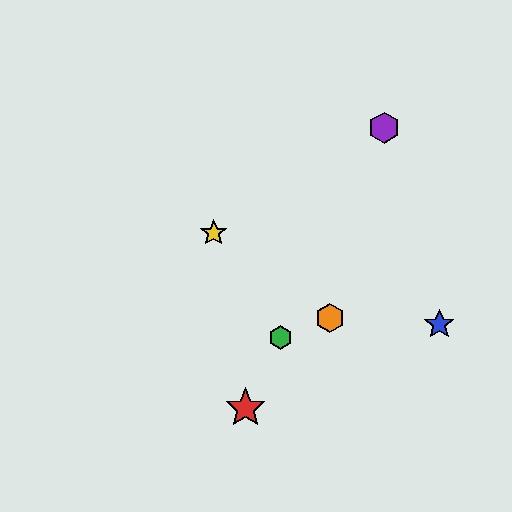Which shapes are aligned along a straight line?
The red star, the green hexagon, the purple hexagon are aligned along a straight line.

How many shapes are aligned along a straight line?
3 shapes (the red star, the green hexagon, the purple hexagon) are aligned along a straight line.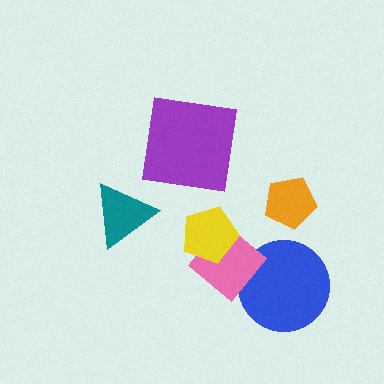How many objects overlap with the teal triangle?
0 objects overlap with the teal triangle.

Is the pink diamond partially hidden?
Yes, it is partially covered by another shape.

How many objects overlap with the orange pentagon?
0 objects overlap with the orange pentagon.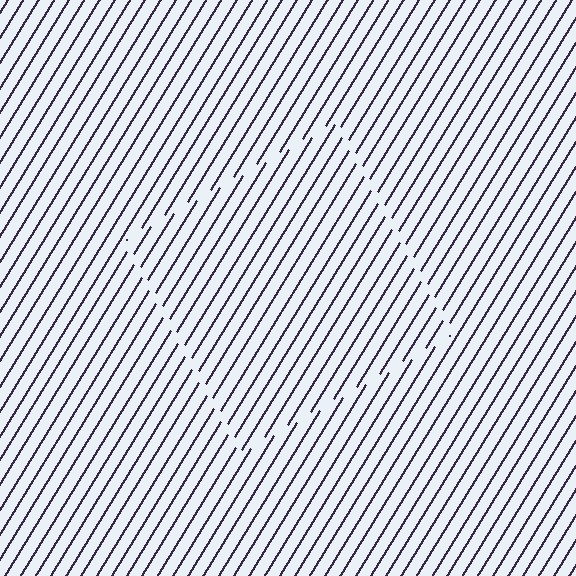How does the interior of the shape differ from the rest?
The interior of the shape contains the same grating, shifted by half a period — the contour is defined by the phase discontinuity where line-ends from the inner and outer gratings abut.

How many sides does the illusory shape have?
4 sides — the line-ends trace a square.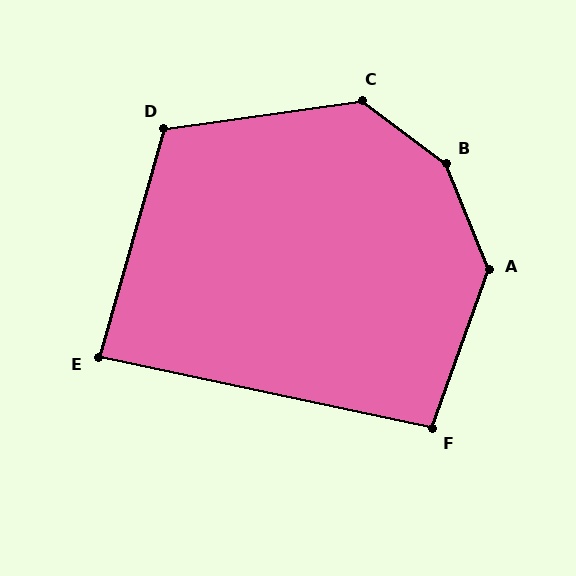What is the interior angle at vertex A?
Approximately 139 degrees (obtuse).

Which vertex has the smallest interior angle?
E, at approximately 86 degrees.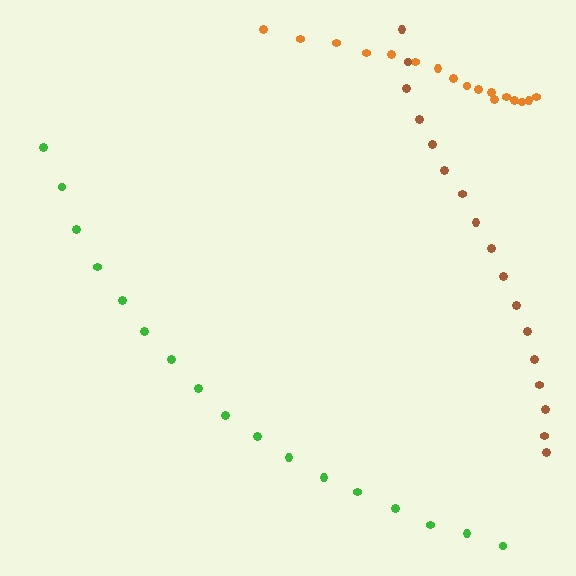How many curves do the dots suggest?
There are 3 distinct paths.